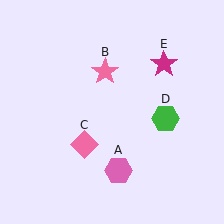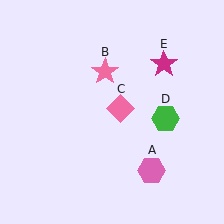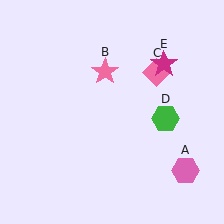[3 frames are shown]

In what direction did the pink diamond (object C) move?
The pink diamond (object C) moved up and to the right.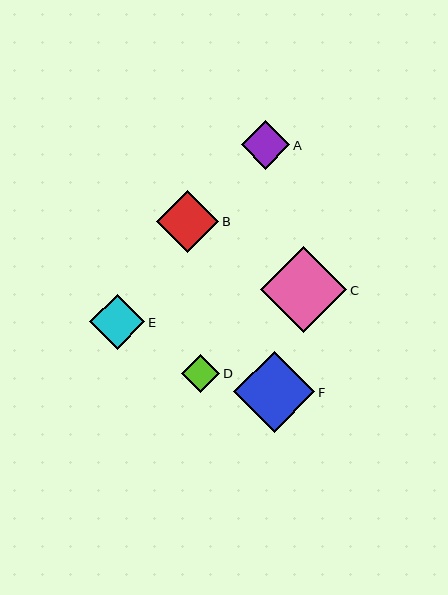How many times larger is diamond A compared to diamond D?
Diamond A is approximately 1.3 times the size of diamond D.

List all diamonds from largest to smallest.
From largest to smallest: C, F, B, E, A, D.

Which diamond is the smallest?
Diamond D is the smallest with a size of approximately 38 pixels.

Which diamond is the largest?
Diamond C is the largest with a size of approximately 86 pixels.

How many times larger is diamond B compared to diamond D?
Diamond B is approximately 1.6 times the size of diamond D.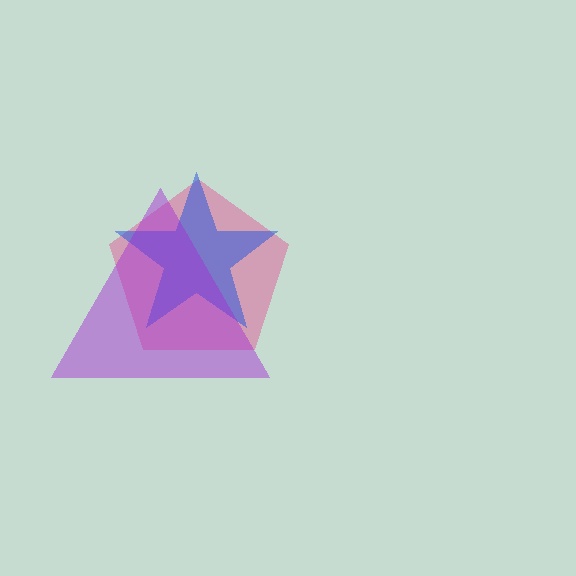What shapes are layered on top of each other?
The layered shapes are: a pink pentagon, a blue star, a purple triangle.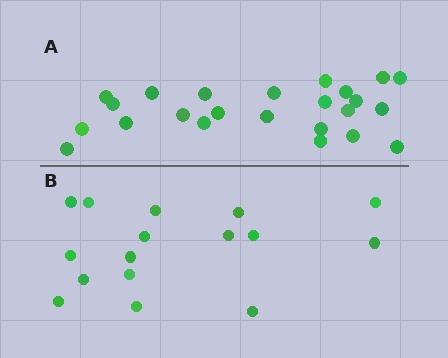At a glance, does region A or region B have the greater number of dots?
Region A (the top region) has more dots.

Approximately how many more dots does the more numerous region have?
Region A has roughly 8 or so more dots than region B.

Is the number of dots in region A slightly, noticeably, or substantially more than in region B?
Region A has substantially more. The ratio is roughly 1.5 to 1.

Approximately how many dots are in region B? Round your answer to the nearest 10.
About 20 dots. (The exact count is 16, which rounds to 20.)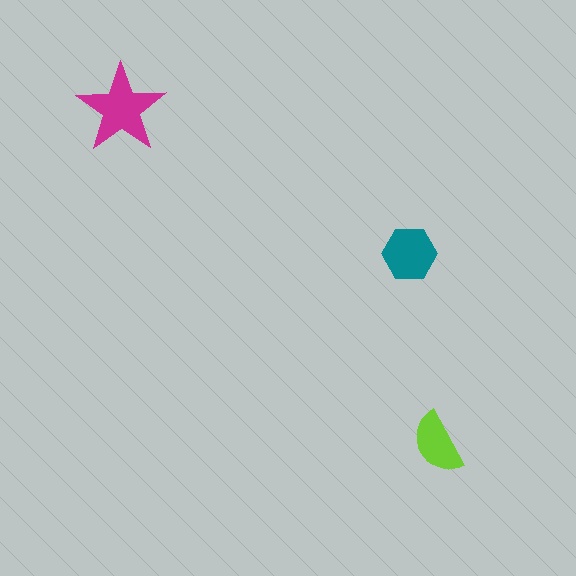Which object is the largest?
The magenta star.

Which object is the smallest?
The lime semicircle.